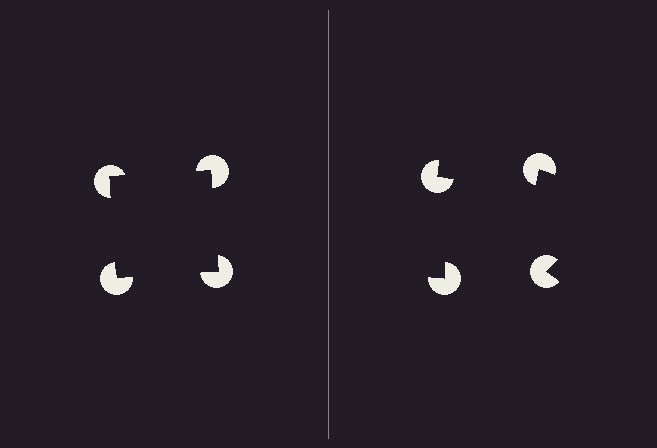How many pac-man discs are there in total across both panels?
8 — 4 on each side.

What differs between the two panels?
The pac-man discs are positioned identically on both sides; only the wedge orientations differ. On the left they align to a square; on the right they are misaligned.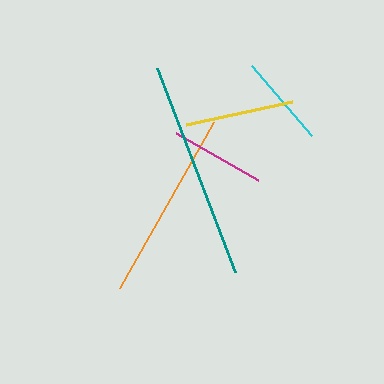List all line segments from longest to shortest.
From longest to shortest: teal, orange, yellow, magenta, cyan.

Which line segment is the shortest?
The cyan line is the shortest at approximately 92 pixels.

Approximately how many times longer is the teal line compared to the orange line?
The teal line is approximately 1.1 times the length of the orange line.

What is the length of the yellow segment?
The yellow segment is approximately 108 pixels long.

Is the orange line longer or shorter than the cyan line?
The orange line is longer than the cyan line.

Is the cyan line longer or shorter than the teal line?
The teal line is longer than the cyan line.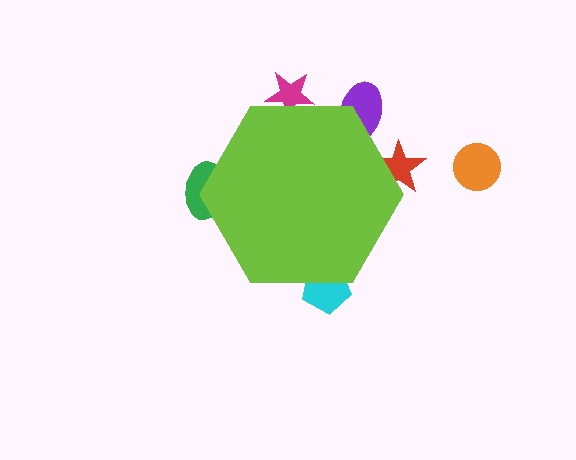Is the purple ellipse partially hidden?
Yes, the purple ellipse is partially hidden behind the lime hexagon.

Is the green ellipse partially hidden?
Yes, the green ellipse is partially hidden behind the lime hexagon.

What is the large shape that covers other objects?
A lime hexagon.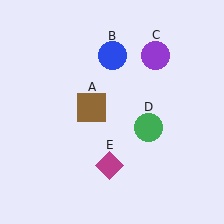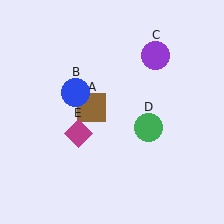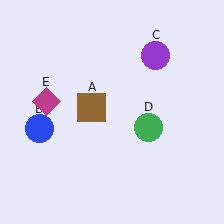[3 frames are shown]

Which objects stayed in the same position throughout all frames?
Brown square (object A) and purple circle (object C) and green circle (object D) remained stationary.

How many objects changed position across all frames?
2 objects changed position: blue circle (object B), magenta diamond (object E).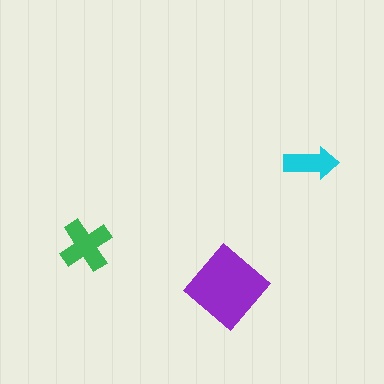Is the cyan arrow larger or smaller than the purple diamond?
Smaller.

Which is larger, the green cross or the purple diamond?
The purple diamond.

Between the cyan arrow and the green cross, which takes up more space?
The green cross.